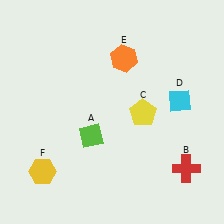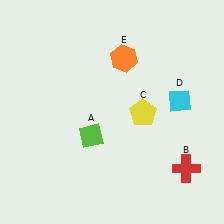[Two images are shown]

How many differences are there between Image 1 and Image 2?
There is 1 difference between the two images.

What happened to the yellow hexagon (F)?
The yellow hexagon (F) was removed in Image 2. It was in the bottom-left area of Image 1.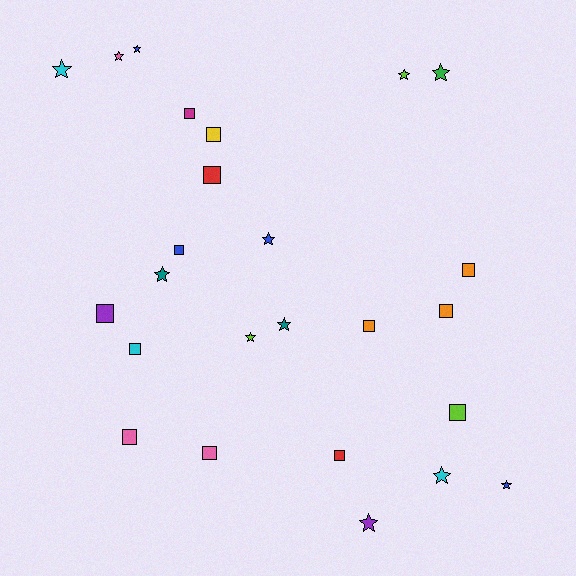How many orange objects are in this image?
There are 3 orange objects.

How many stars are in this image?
There are 12 stars.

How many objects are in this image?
There are 25 objects.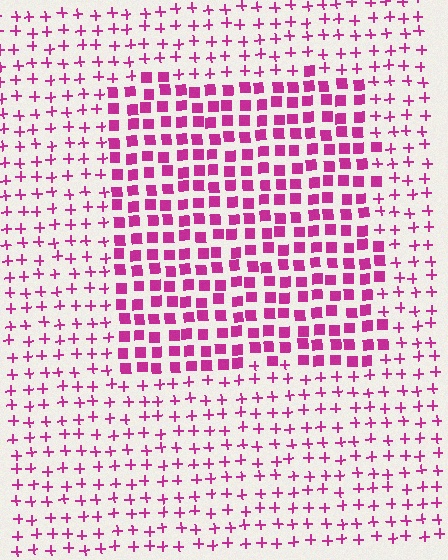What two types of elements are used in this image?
The image uses squares inside the rectangle region and plus signs outside it.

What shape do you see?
I see a rectangle.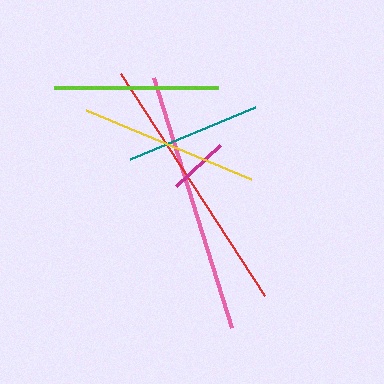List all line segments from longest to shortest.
From longest to shortest: red, pink, yellow, lime, teal, magenta.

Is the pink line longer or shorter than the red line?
The red line is longer than the pink line.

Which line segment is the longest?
The red line is the longest at approximately 265 pixels.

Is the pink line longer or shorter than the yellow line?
The pink line is longer than the yellow line.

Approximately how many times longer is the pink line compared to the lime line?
The pink line is approximately 1.6 times the length of the lime line.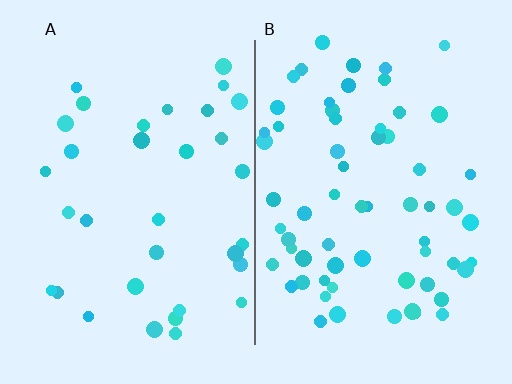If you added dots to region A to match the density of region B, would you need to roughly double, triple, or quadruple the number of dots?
Approximately double.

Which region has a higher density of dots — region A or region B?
B (the right).